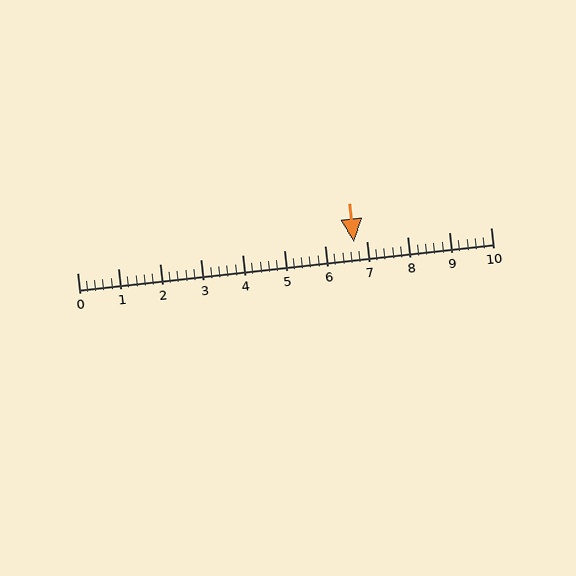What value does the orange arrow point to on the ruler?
The orange arrow points to approximately 6.7.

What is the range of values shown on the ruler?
The ruler shows values from 0 to 10.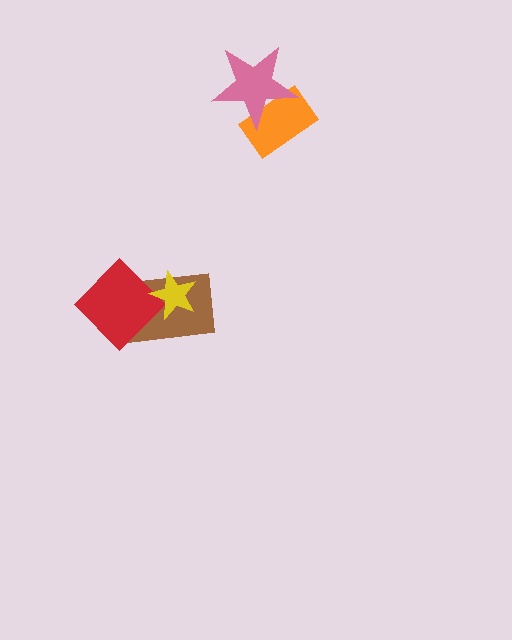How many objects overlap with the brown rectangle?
2 objects overlap with the brown rectangle.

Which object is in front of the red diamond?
The yellow star is in front of the red diamond.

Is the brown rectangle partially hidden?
Yes, it is partially covered by another shape.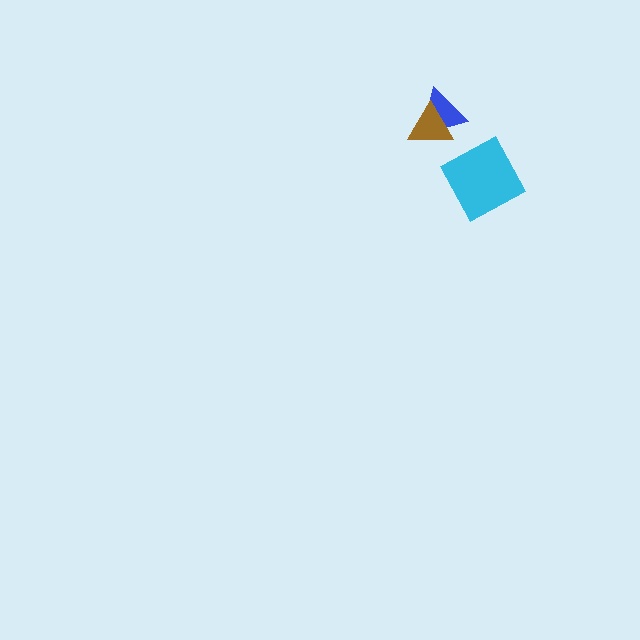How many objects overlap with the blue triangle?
1 object overlaps with the blue triangle.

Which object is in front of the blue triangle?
The brown triangle is in front of the blue triangle.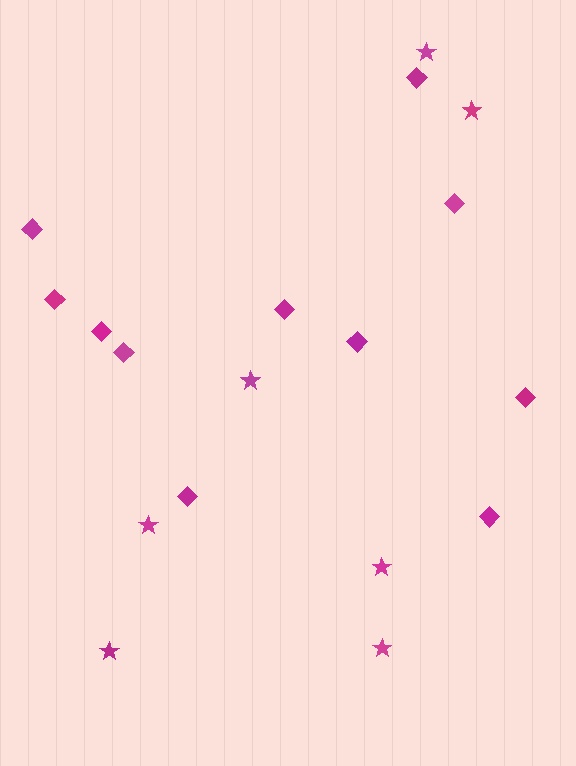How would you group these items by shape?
There are 2 groups: one group of diamonds (11) and one group of stars (7).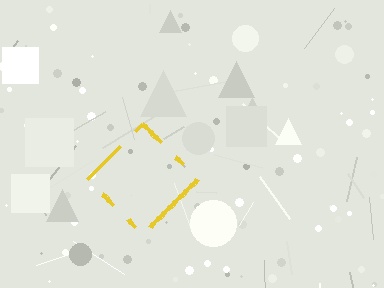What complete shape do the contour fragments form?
The contour fragments form a diamond.